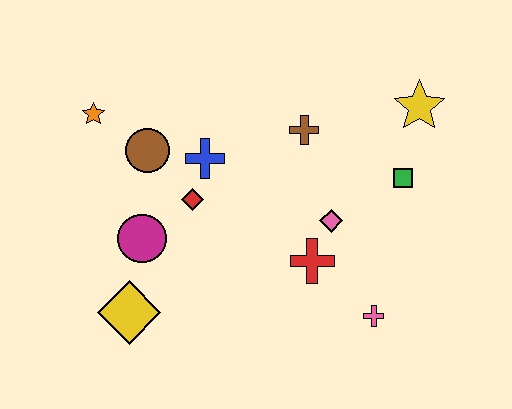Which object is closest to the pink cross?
The red cross is closest to the pink cross.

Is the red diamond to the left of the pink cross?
Yes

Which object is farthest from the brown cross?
The yellow diamond is farthest from the brown cross.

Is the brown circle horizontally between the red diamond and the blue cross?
No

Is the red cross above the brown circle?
No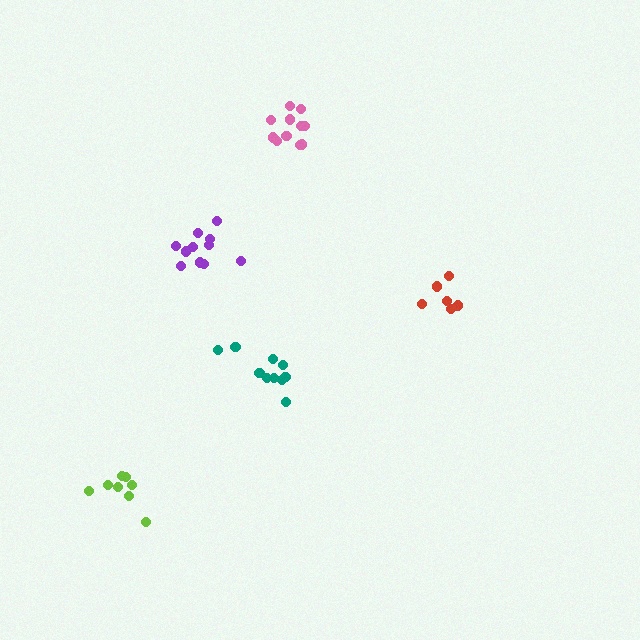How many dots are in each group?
Group 1: 6 dots, Group 2: 11 dots, Group 3: 10 dots, Group 4: 8 dots, Group 5: 11 dots (46 total).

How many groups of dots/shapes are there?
There are 5 groups.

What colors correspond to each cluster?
The clusters are colored: red, purple, teal, lime, pink.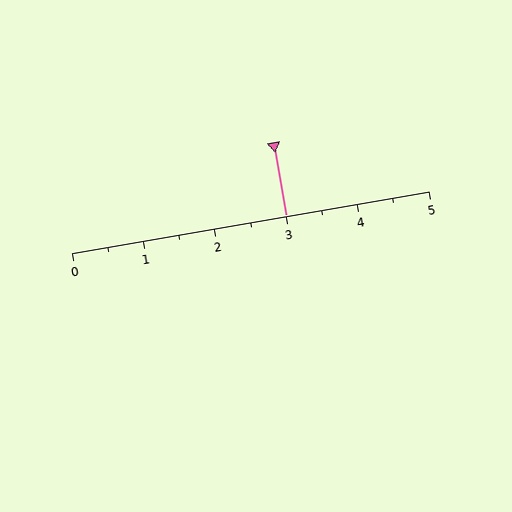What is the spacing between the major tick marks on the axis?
The major ticks are spaced 1 apart.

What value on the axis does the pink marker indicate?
The marker indicates approximately 3.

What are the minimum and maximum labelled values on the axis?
The axis runs from 0 to 5.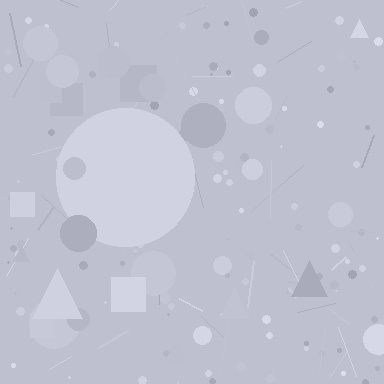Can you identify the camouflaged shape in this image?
The camouflaged shape is a circle.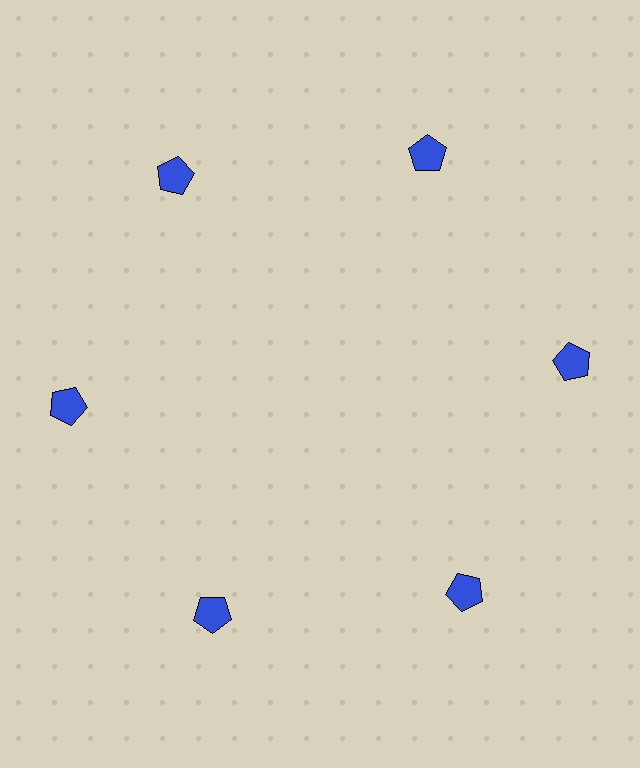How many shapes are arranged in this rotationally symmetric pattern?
There are 6 shapes, arranged in 6 groups of 1.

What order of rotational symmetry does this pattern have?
This pattern has 6-fold rotational symmetry.